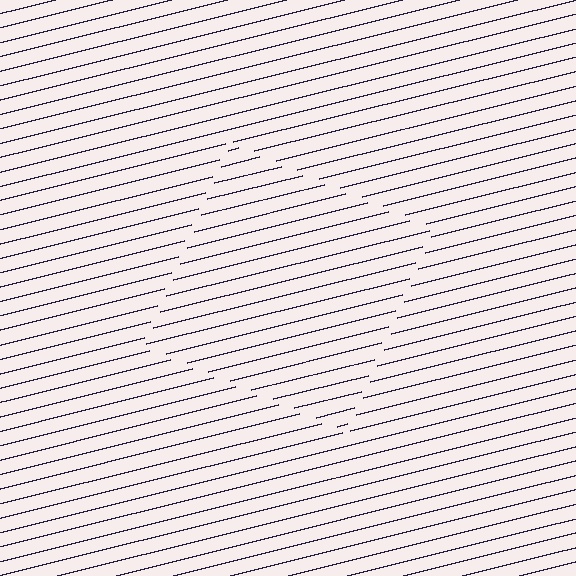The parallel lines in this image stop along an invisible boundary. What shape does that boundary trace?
An illusory square. The interior of the shape contains the same grating, shifted by half a period — the contour is defined by the phase discontinuity where line-ends from the inner and outer gratings abut.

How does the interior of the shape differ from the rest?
The interior of the shape contains the same grating, shifted by half a period — the contour is defined by the phase discontinuity where line-ends from the inner and outer gratings abut.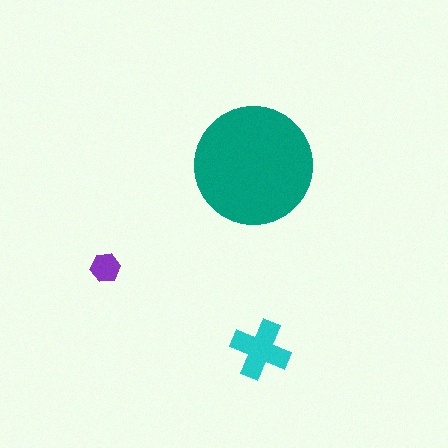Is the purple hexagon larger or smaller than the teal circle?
Smaller.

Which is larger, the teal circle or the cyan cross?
The teal circle.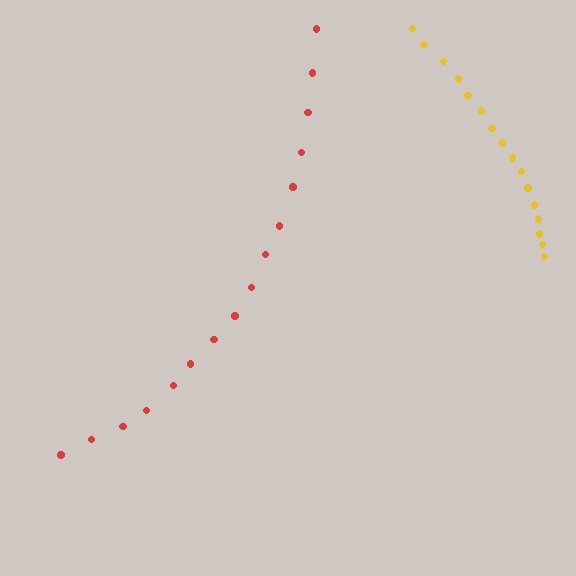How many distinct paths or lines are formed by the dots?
There are 2 distinct paths.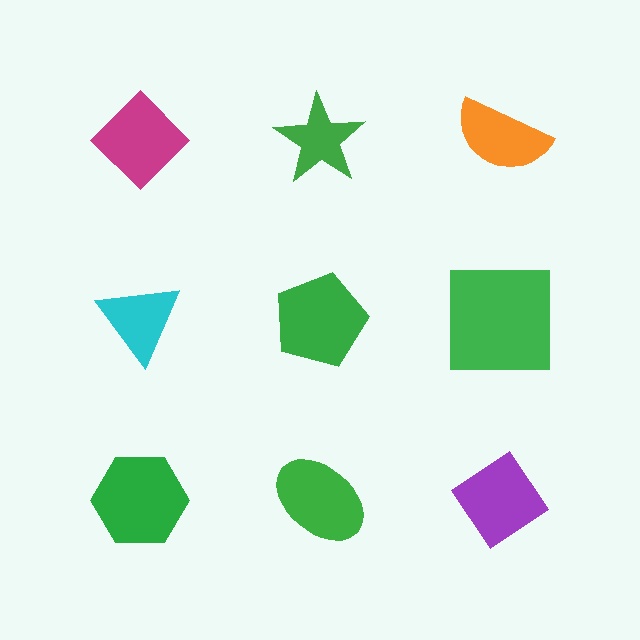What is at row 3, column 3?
A purple diamond.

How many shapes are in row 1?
3 shapes.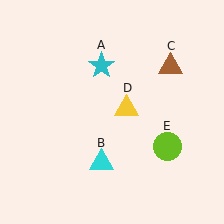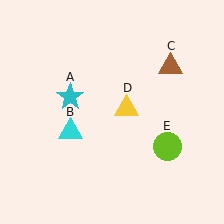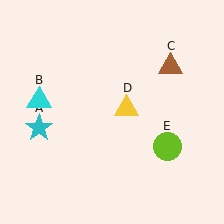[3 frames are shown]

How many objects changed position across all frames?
2 objects changed position: cyan star (object A), cyan triangle (object B).